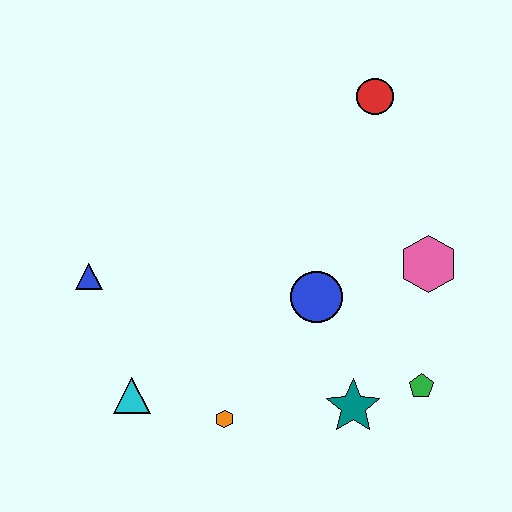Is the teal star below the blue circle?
Yes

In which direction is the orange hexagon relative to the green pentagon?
The orange hexagon is to the left of the green pentagon.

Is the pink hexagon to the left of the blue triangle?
No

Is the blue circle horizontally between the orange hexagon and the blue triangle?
No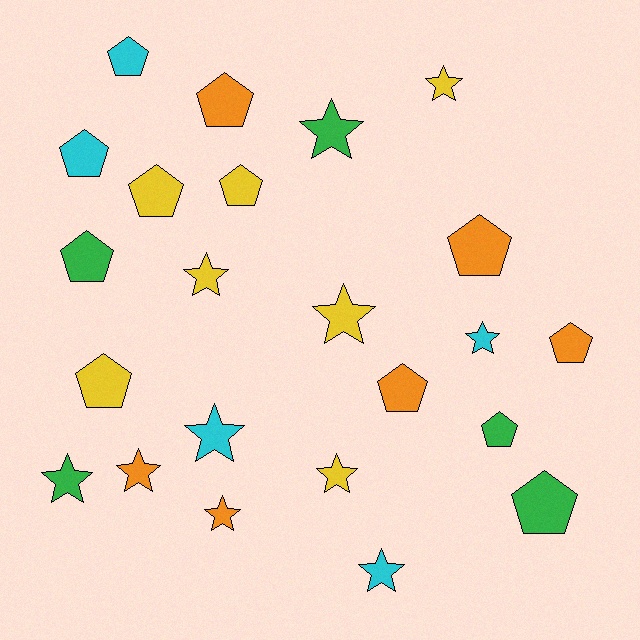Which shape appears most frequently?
Pentagon, with 12 objects.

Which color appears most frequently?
Yellow, with 7 objects.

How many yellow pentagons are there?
There are 3 yellow pentagons.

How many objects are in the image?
There are 23 objects.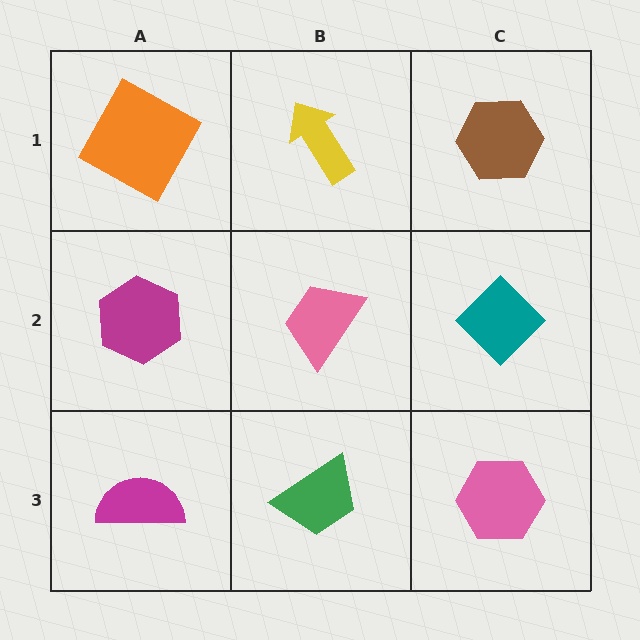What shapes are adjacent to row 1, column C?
A teal diamond (row 2, column C), a yellow arrow (row 1, column B).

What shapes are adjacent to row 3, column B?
A pink trapezoid (row 2, column B), a magenta semicircle (row 3, column A), a pink hexagon (row 3, column C).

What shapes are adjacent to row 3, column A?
A magenta hexagon (row 2, column A), a green trapezoid (row 3, column B).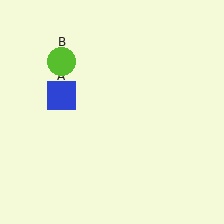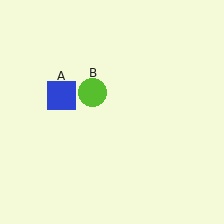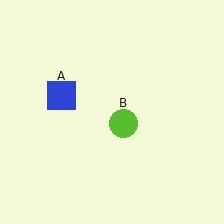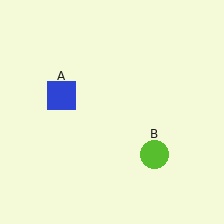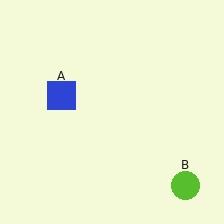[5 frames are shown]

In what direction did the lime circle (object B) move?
The lime circle (object B) moved down and to the right.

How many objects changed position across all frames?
1 object changed position: lime circle (object B).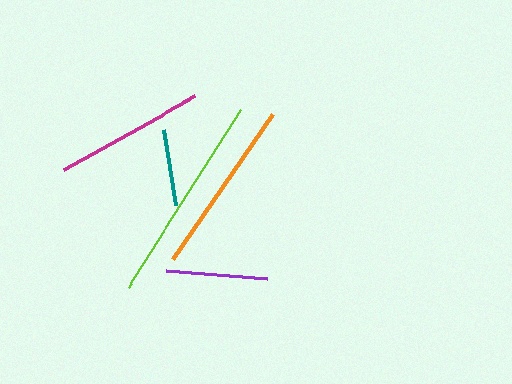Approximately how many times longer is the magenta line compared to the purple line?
The magenta line is approximately 1.5 times the length of the purple line.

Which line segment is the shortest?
The teal line is the shortest at approximately 77 pixels.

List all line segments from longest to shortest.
From longest to shortest: lime, orange, magenta, purple, teal.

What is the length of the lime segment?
The lime segment is approximately 210 pixels long.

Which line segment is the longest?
The lime line is the longest at approximately 210 pixels.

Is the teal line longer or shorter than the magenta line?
The magenta line is longer than the teal line.